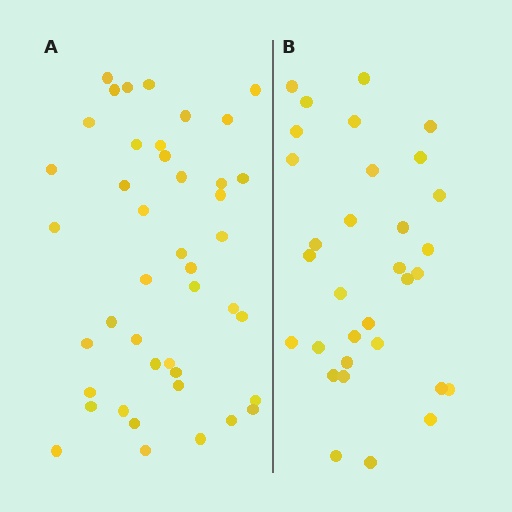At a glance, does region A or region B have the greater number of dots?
Region A (the left region) has more dots.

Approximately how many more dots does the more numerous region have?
Region A has roughly 12 or so more dots than region B.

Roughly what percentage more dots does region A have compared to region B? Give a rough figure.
About 35% more.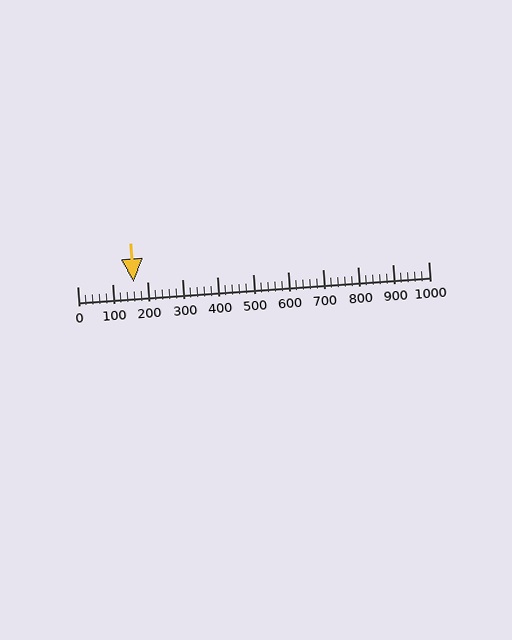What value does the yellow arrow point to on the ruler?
The yellow arrow points to approximately 160.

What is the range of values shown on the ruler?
The ruler shows values from 0 to 1000.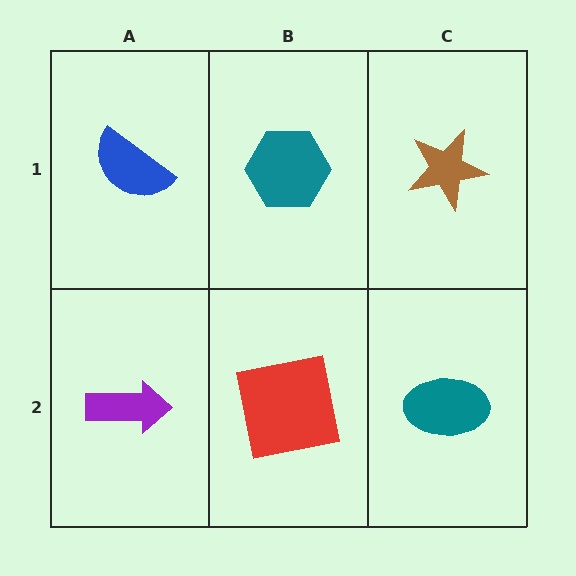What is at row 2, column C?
A teal ellipse.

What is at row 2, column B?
A red square.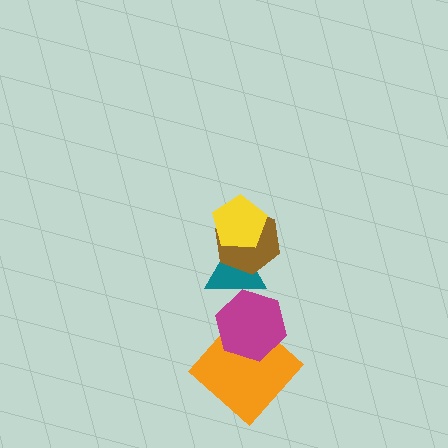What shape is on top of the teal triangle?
The brown hexagon is on top of the teal triangle.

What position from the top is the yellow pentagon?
The yellow pentagon is 1st from the top.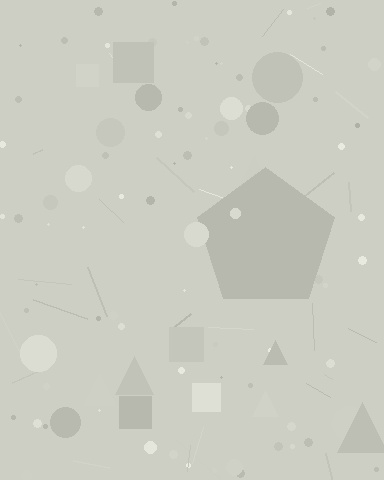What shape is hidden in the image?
A pentagon is hidden in the image.